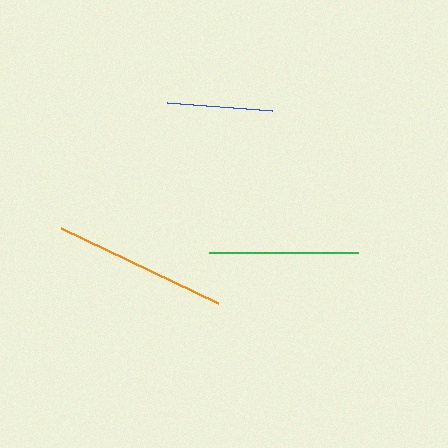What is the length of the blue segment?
The blue segment is approximately 105 pixels long.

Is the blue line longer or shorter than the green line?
The green line is longer than the blue line.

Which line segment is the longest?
The orange line is the longest at approximately 174 pixels.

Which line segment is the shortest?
The blue line is the shortest at approximately 105 pixels.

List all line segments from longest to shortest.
From longest to shortest: orange, green, blue.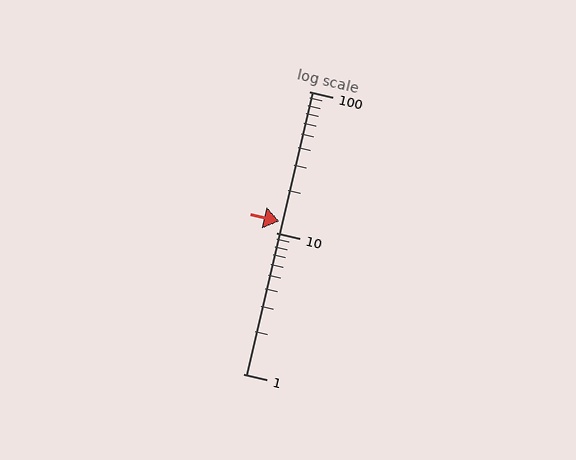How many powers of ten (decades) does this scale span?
The scale spans 2 decades, from 1 to 100.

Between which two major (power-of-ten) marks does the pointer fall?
The pointer is between 10 and 100.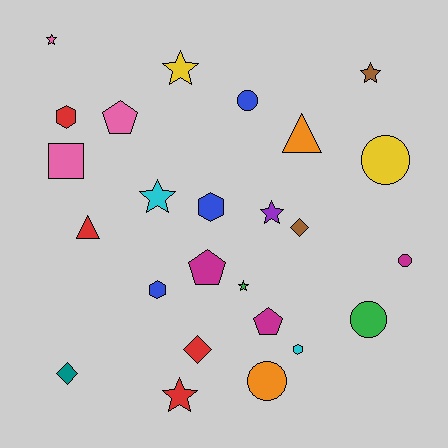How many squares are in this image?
There is 1 square.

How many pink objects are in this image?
There are 3 pink objects.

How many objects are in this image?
There are 25 objects.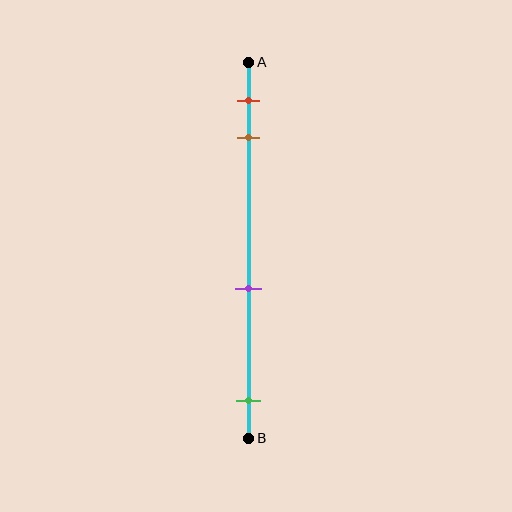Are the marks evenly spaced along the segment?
No, the marks are not evenly spaced.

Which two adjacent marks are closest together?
The red and brown marks are the closest adjacent pair.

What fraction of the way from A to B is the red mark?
The red mark is approximately 10% (0.1) of the way from A to B.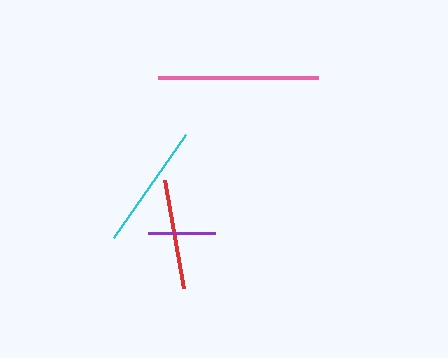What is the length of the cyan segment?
The cyan segment is approximately 126 pixels long.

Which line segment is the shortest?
The purple line is the shortest at approximately 67 pixels.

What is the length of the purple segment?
The purple segment is approximately 67 pixels long.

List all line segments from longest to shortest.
From longest to shortest: pink, cyan, red, purple.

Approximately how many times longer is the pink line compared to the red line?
The pink line is approximately 1.5 times the length of the red line.